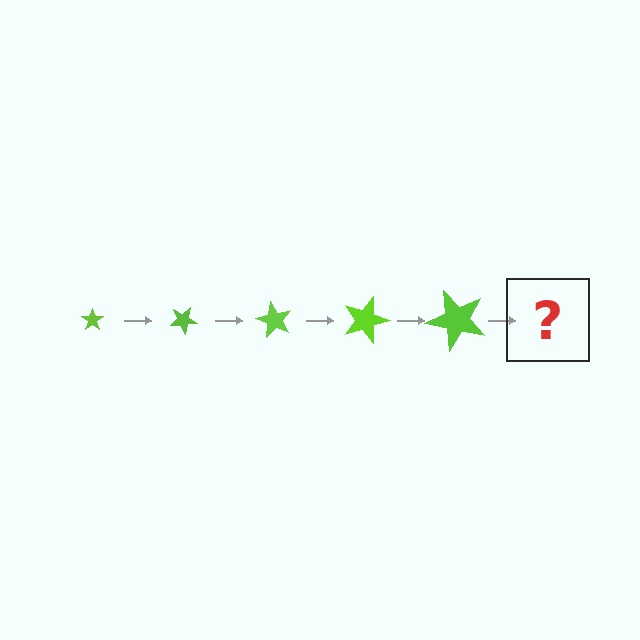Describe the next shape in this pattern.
It should be a star, larger than the previous one and rotated 150 degrees from the start.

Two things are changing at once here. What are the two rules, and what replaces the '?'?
The two rules are that the star grows larger each step and it rotates 30 degrees each step. The '?' should be a star, larger than the previous one and rotated 150 degrees from the start.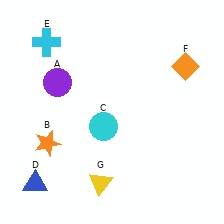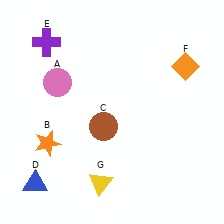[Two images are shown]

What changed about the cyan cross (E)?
In Image 1, E is cyan. In Image 2, it changed to purple.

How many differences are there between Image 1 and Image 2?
There are 3 differences between the two images.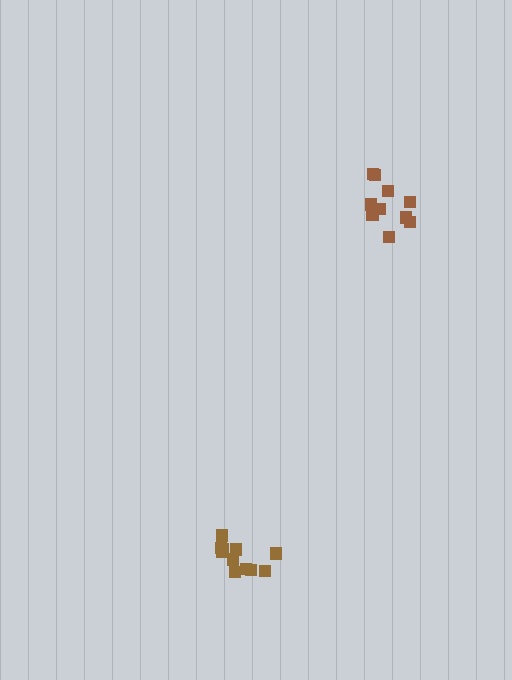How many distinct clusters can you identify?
There are 2 distinct clusters.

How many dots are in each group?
Group 1: 11 dots, Group 2: 11 dots (22 total).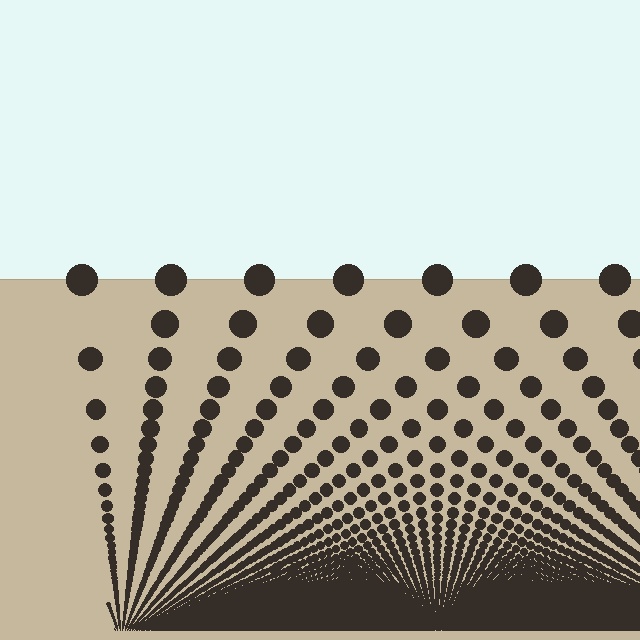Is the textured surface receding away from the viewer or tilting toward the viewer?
The surface appears to tilt toward the viewer. Texture elements get larger and sparser toward the top.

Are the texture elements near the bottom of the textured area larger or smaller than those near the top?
Smaller. The gradient is inverted — elements near the bottom are smaller and denser.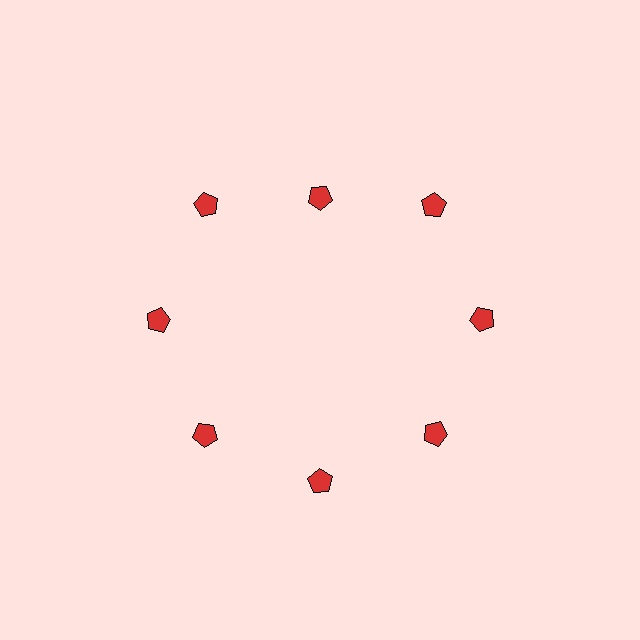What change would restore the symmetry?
The symmetry would be restored by moving it outward, back onto the ring so that all 8 pentagons sit at equal angles and equal distance from the center.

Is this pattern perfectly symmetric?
No. The 8 red pentagons are arranged in a ring, but one element near the 12 o'clock position is pulled inward toward the center, breaking the 8-fold rotational symmetry.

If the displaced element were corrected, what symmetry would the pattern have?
It would have 8-fold rotational symmetry — the pattern would map onto itself every 45 degrees.